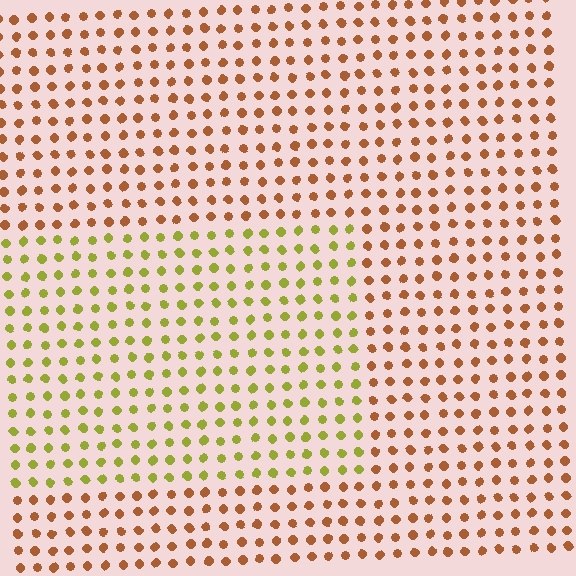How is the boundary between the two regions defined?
The boundary is defined purely by a slight shift in hue (about 48 degrees). Spacing, size, and orientation are identical on both sides.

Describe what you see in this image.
The image is filled with small brown elements in a uniform arrangement. A rectangle-shaped region is visible where the elements are tinted to a slightly different hue, forming a subtle color boundary.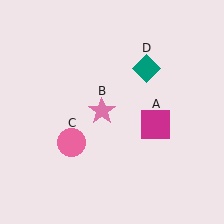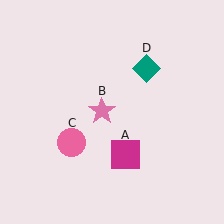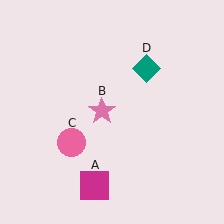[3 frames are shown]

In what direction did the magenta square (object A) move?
The magenta square (object A) moved down and to the left.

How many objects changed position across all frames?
1 object changed position: magenta square (object A).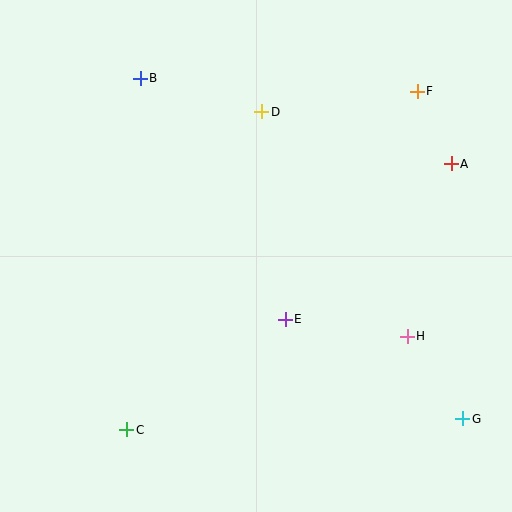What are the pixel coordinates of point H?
Point H is at (407, 336).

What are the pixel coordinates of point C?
Point C is at (127, 430).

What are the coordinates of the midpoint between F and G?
The midpoint between F and G is at (440, 255).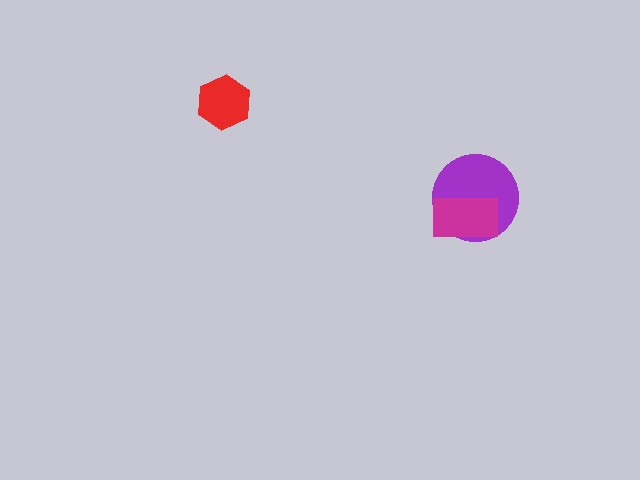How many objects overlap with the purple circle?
1 object overlaps with the purple circle.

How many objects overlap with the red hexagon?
0 objects overlap with the red hexagon.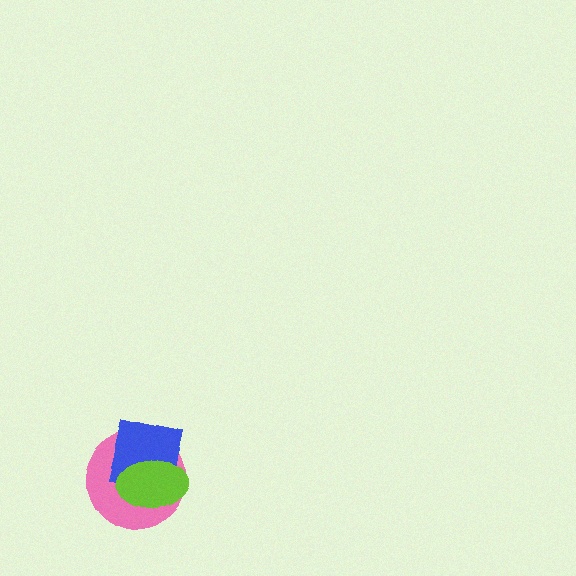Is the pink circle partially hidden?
Yes, it is partially covered by another shape.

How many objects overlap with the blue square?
2 objects overlap with the blue square.